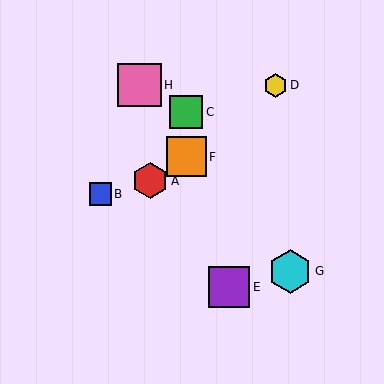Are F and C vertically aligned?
Yes, both are at x≈186.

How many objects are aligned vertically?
2 objects (C, F) are aligned vertically.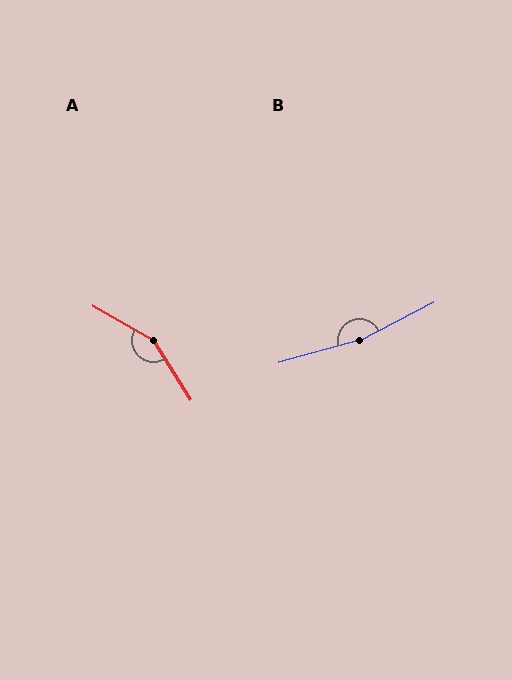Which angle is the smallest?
A, at approximately 152 degrees.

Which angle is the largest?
B, at approximately 168 degrees.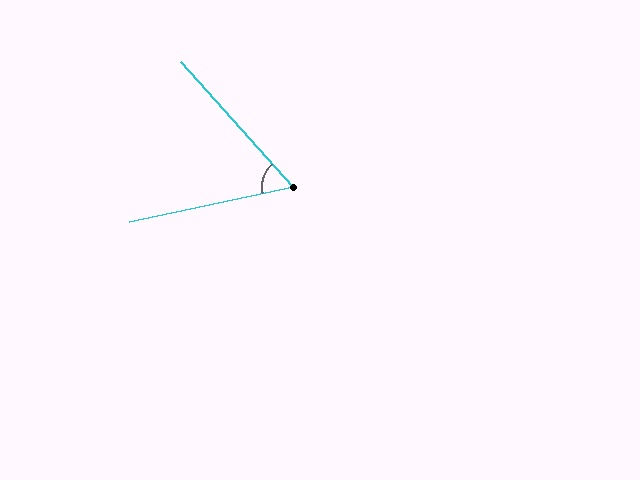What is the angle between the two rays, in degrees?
Approximately 60 degrees.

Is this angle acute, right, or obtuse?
It is acute.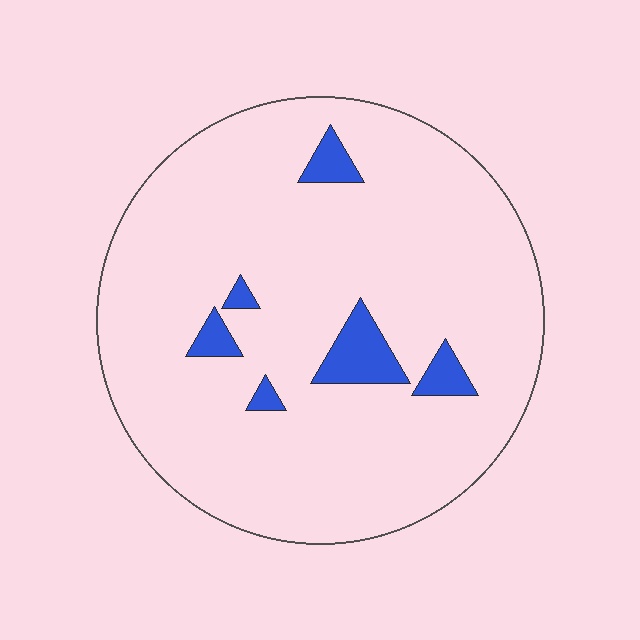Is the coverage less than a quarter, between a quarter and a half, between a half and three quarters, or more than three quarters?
Less than a quarter.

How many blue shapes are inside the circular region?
6.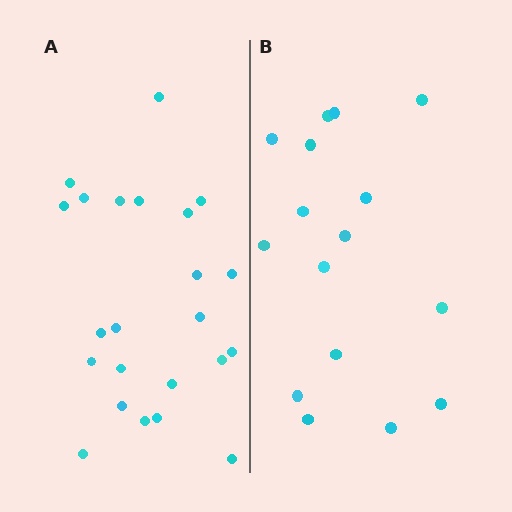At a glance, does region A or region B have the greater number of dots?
Region A (the left region) has more dots.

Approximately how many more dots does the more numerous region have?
Region A has roughly 8 or so more dots than region B.